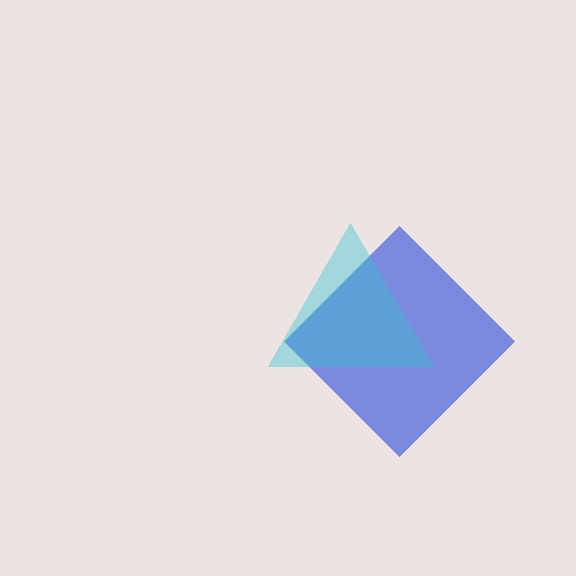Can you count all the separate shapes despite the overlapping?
Yes, there are 2 separate shapes.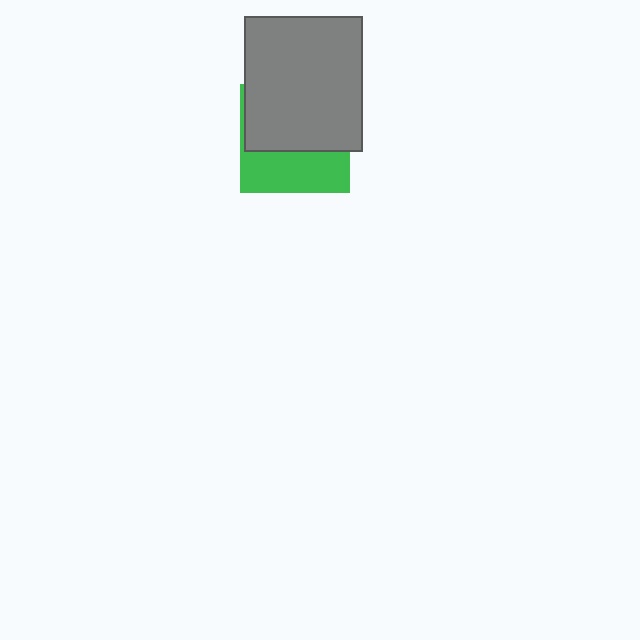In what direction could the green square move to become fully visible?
The green square could move down. That would shift it out from behind the gray rectangle entirely.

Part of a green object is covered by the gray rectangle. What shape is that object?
It is a square.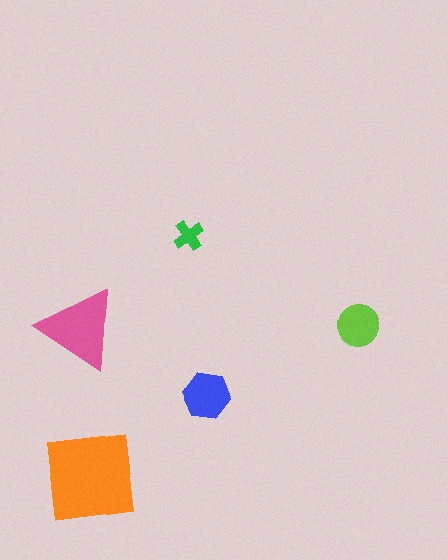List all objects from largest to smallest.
The orange square, the pink triangle, the blue hexagon, the lime circle, the green cross.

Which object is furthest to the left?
The pink triangle is leftmost.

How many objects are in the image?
There are 5 objects in the image.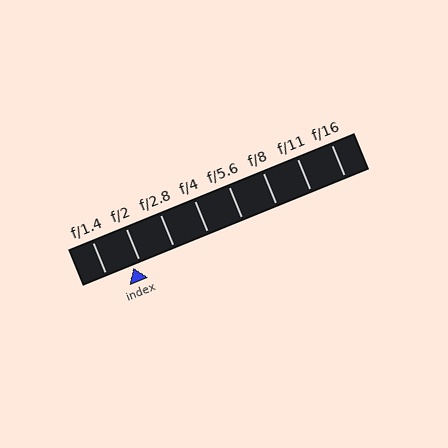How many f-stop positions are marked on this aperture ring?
There are 8 f-stop positions marked.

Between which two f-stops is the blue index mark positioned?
The index mark is between f/1.4 and f/2.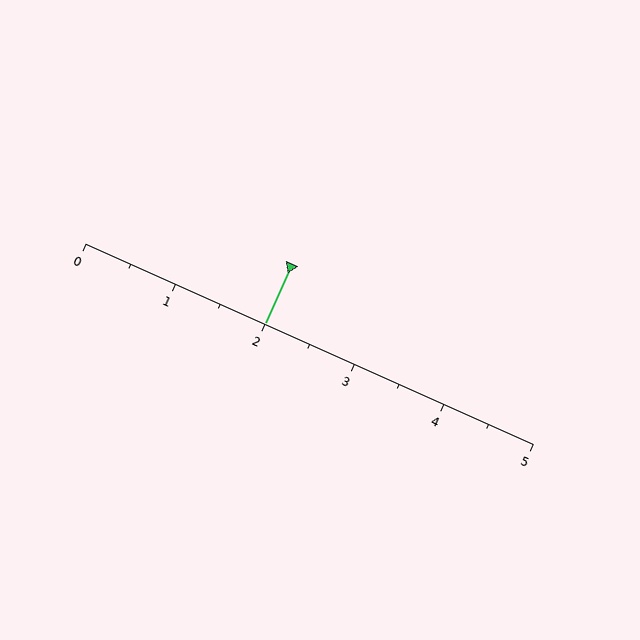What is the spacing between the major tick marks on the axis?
The major ticks are spaced 1 apart.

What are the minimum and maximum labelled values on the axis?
The axis runs from 0 to 5.